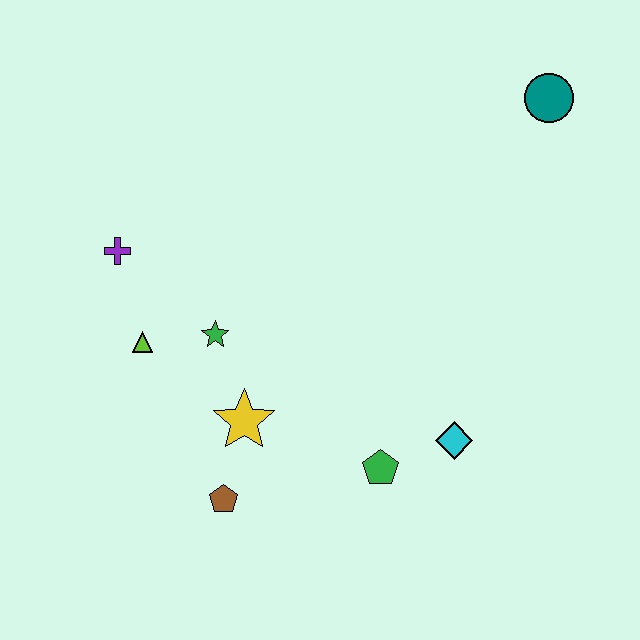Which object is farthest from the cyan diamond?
The purple cross is farthest from the cyan diamond.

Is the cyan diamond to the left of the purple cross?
No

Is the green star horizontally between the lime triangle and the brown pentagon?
Yes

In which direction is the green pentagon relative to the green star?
The green pentagon is to the right of the green star.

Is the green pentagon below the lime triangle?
Yes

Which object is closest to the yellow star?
The brown pentagon is closest to the yellow star.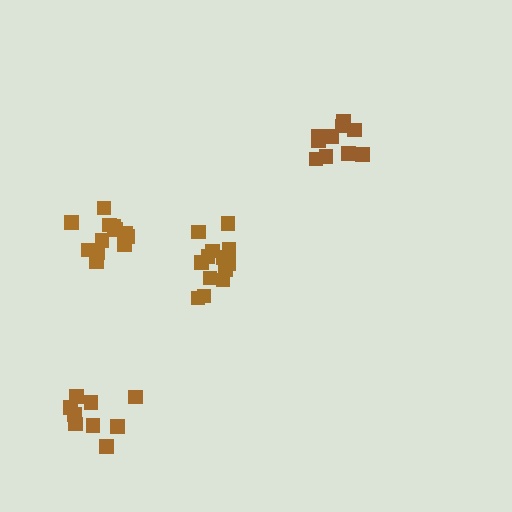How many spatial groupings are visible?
There are 4 spatial groupings.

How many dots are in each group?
Group 1: 12 dots, Group 2: 9 dots, Group 3: 13 dots, Group 4: 10 dots (44 total).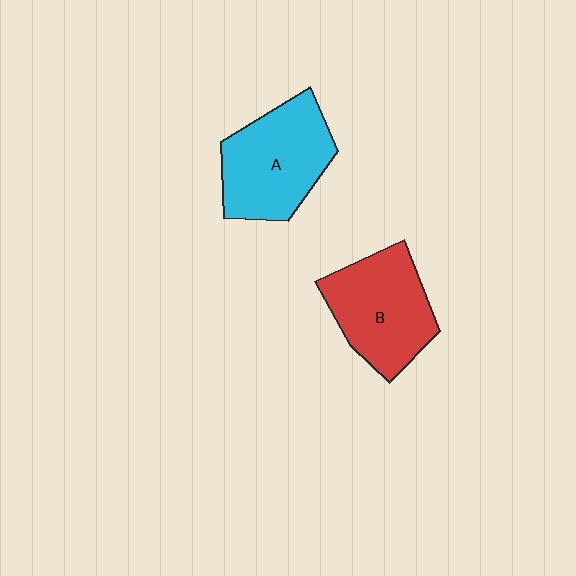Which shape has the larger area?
Shape A (cyan).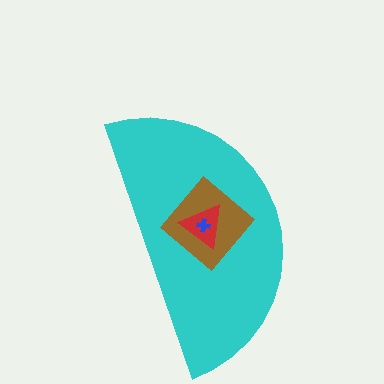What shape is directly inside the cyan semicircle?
The brown diamond.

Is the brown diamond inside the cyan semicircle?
Yes.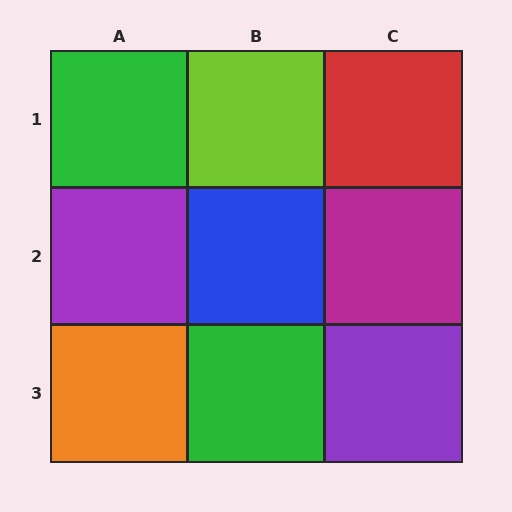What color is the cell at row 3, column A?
Orange.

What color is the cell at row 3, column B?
Green.